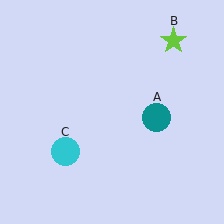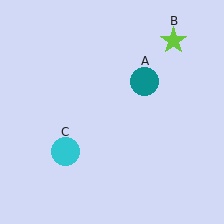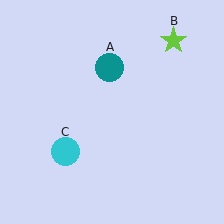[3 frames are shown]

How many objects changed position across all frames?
1 object changed position: teal circle (object A).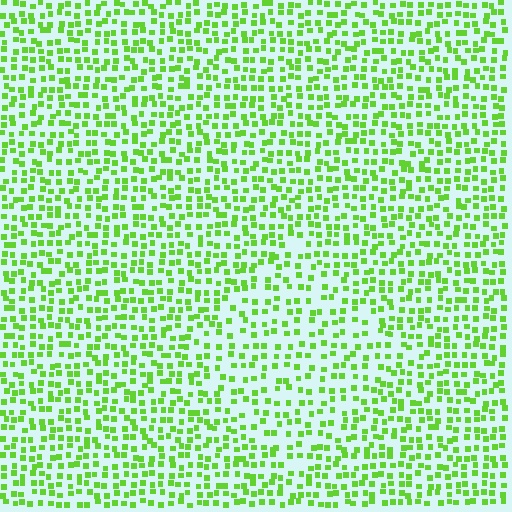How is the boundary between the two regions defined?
The boundary is defined by a change in element density (approximately 1.5x ratio). All elements are the same color, size, and shape.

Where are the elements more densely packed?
The elements are more densely packed outside the diamond boundary.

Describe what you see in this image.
The image contains small lime elements arranged at two different densities. A diamond-shaped region is visible where the elements are less densely packed than the surrounding area.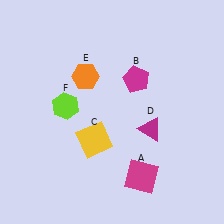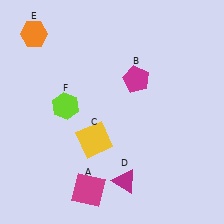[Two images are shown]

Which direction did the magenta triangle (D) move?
The magenta triangle (D) moved down.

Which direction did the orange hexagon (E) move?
The orange hexagon (E) moved left.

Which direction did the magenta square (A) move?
The magenta square (A) moved left.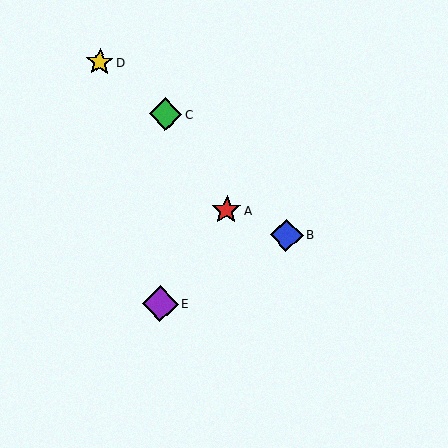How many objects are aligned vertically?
2 objects (C, E) are aligned vertically.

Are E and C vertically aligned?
Yes, both are at x≈160.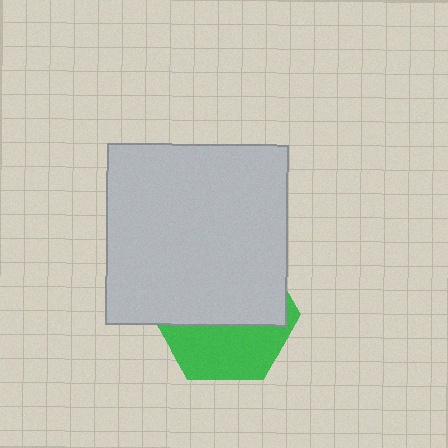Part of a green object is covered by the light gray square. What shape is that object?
It is a hexagon.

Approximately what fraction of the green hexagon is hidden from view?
Roughly 59% of the green hexagon is hidden behind the light gray square.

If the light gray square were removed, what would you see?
You would see the complete green hexagon.